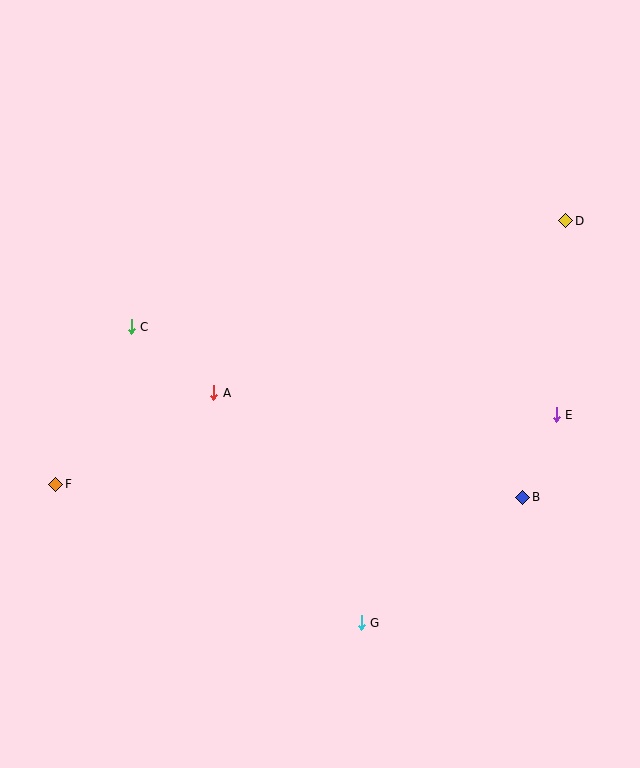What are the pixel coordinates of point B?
Point B is at (523, 497).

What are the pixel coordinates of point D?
Point D is at (566, 221).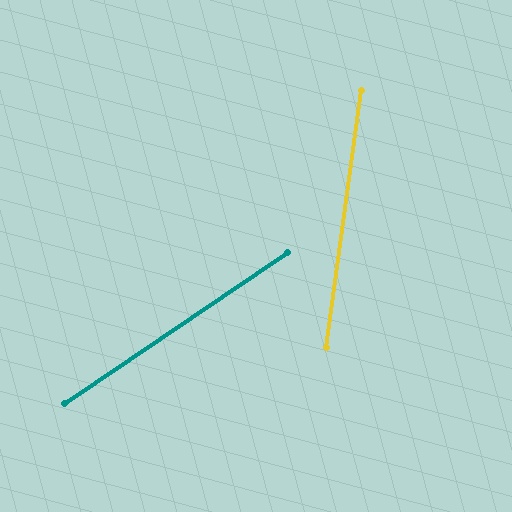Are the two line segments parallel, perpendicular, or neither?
Neither parallel nor perpendicular — they differ by about 48°.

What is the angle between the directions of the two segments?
Approximately 48 degrees.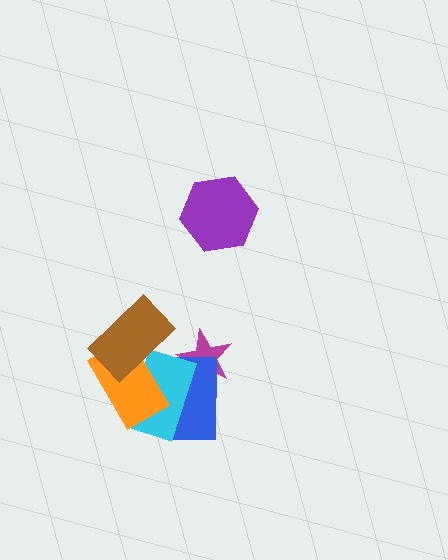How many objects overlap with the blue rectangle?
3 objects overlap with the blue rectangle.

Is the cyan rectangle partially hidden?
Yes, it is partially covered by another shape.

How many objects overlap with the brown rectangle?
2 objects overlap with the brown rectangle.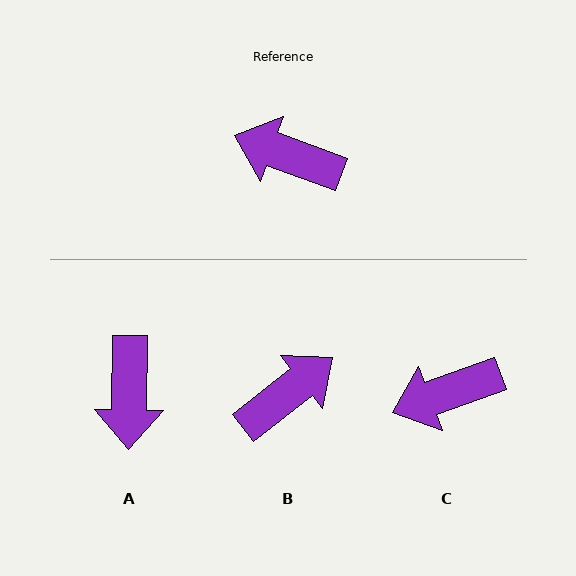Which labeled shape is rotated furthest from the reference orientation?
B, about 122 degrees away.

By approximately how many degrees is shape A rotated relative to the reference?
Approximately 109 degrees counter-clockwise.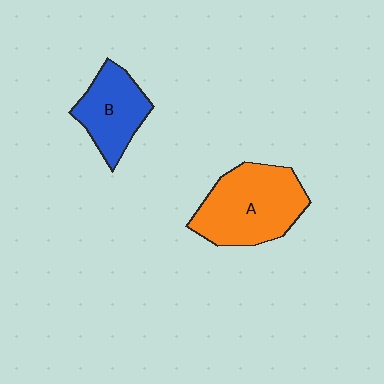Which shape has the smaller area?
Shape B (blue).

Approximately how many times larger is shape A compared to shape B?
Approximately 1.5 times.